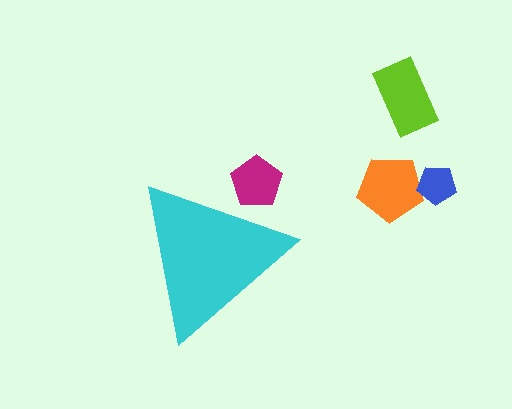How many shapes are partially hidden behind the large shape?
1 shape is partially hidden.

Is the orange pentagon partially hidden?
No, the orange pentagon is fully visible.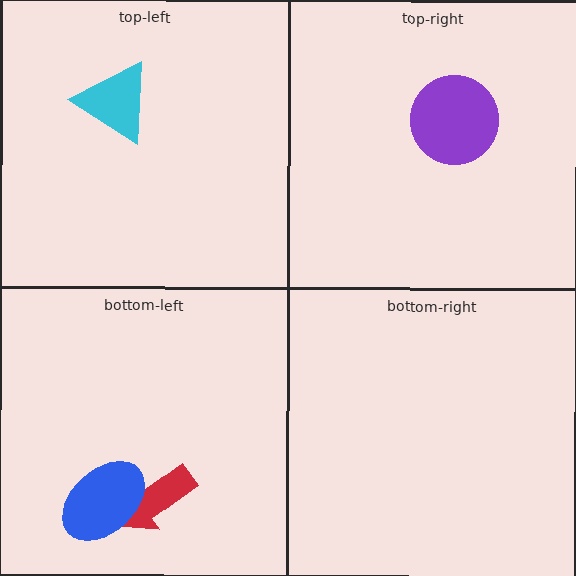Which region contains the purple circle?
The top-right region.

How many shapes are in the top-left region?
1.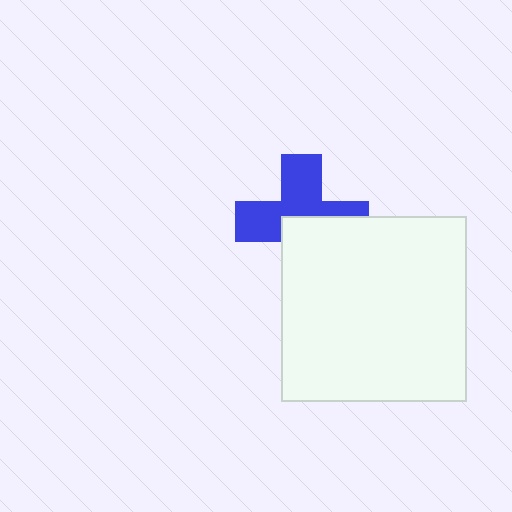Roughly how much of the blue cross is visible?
About half of it is visible (roughly 55%).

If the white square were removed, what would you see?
You would see the complete blue cross.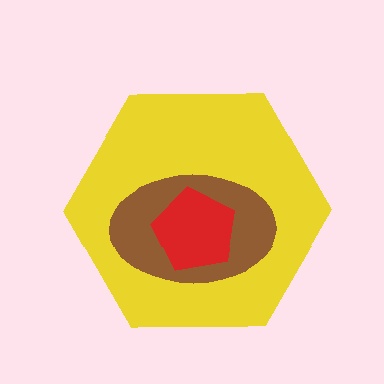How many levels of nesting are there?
3.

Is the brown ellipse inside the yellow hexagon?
Yes.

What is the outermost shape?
The yellow hexagon.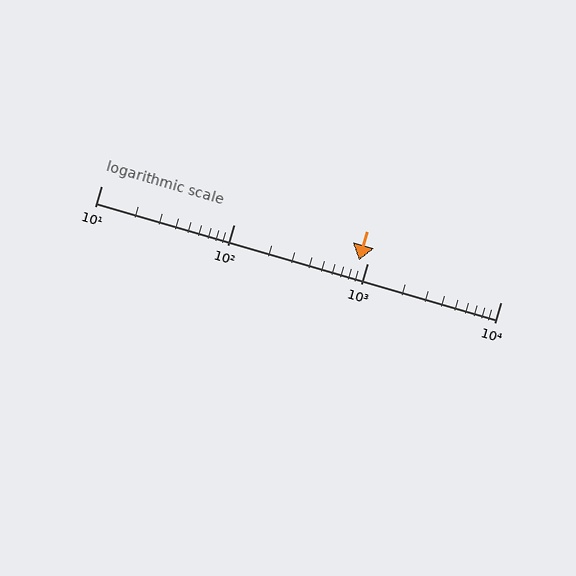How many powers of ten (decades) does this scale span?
The scale spans 3 decades, from 10 to 10000.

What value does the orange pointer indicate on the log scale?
The pointer indicates approximately 860.